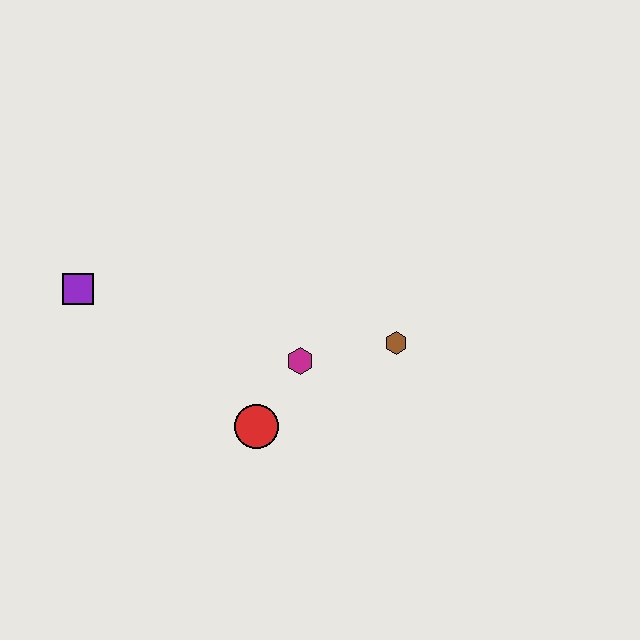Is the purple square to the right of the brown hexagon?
No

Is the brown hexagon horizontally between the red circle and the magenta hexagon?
No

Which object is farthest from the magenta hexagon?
The purple square is farthest from the magenta hexagon.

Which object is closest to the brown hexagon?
The magenta hexagon is closest to the brown hexagon.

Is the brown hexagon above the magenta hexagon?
Yes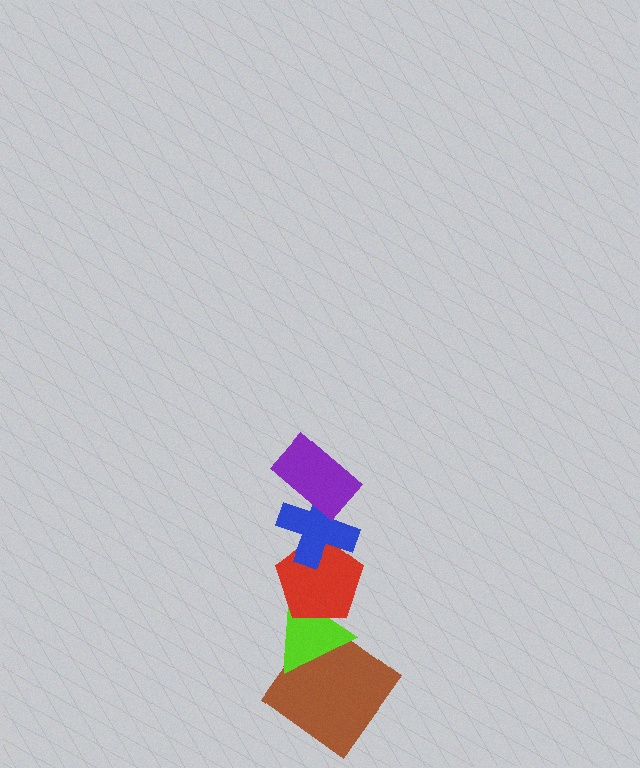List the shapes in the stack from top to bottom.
From top to bottom: the purple rectangle, the blue cross, the red pentagon, the lime triangle, the brown diamond.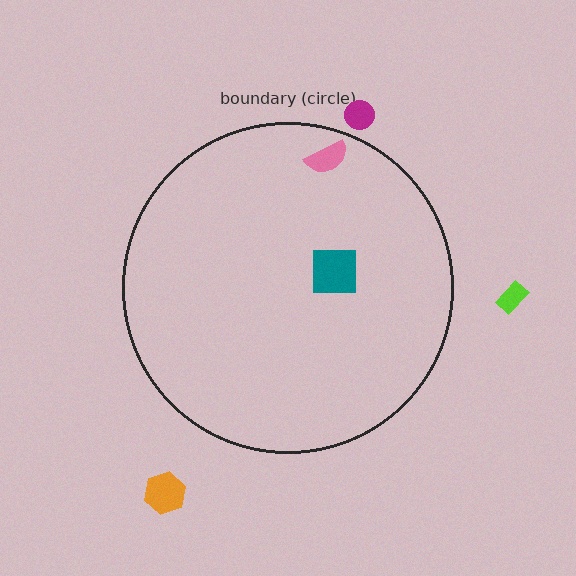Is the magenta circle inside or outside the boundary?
Outside.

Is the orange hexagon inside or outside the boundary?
Outside.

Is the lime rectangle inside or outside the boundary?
Outside.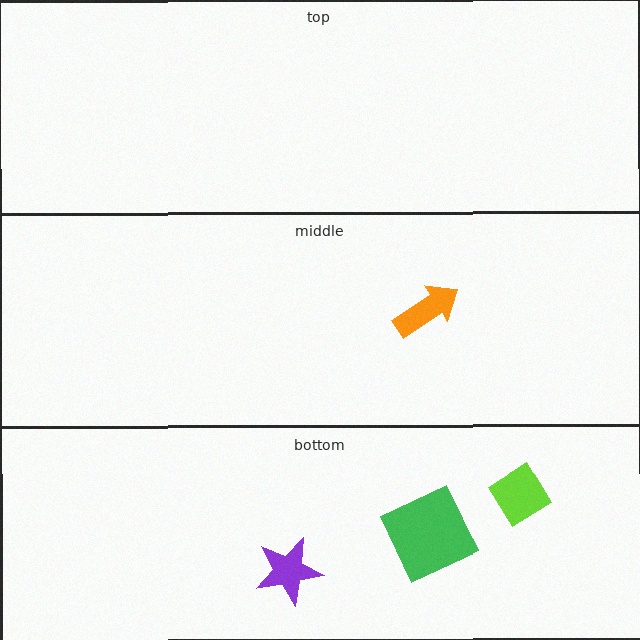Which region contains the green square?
The bottom region.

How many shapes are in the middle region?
1.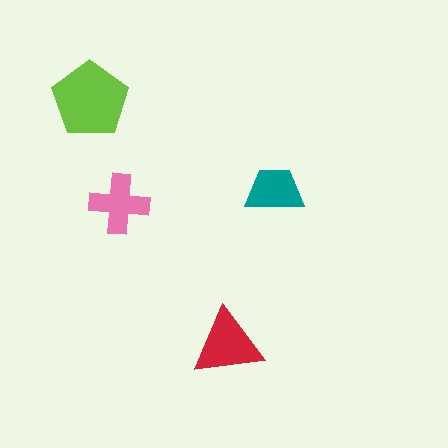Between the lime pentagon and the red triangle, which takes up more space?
The lime pentagon.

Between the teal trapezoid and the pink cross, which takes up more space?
The pink cross.